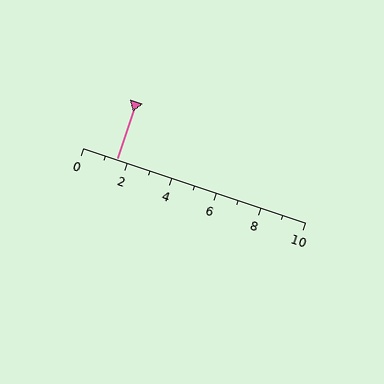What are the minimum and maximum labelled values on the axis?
The axis runs from 0 to 10.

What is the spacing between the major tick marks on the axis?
The major ticks are spaced 2 apart.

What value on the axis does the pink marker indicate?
The marker indicates approximately 1.5.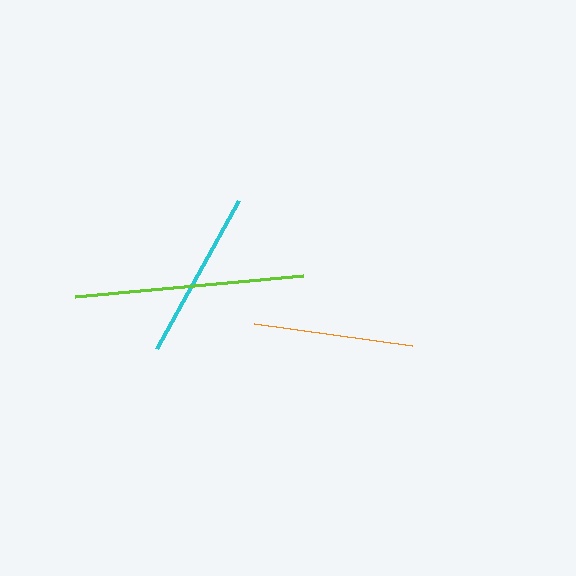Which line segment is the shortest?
The orange line is the shortest at approximately 160 pixels.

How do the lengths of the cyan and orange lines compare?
The cyan and orange lines are approximately the same length.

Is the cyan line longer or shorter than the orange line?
The cyan line is longer than the orange line.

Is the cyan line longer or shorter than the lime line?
The lime line is longer than the cyan line.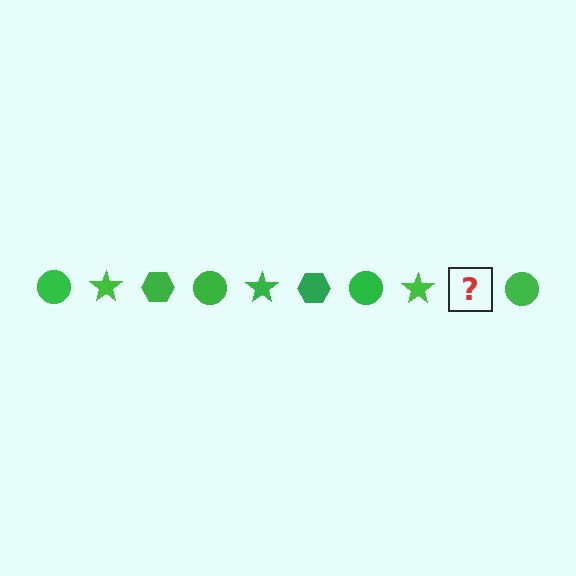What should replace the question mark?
The question mark should be replaced with a green hexagon.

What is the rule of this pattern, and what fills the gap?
The rule is that the pattern cycles through circle, star, hexagon shapes in green. The gap should be filled with a green hexagon.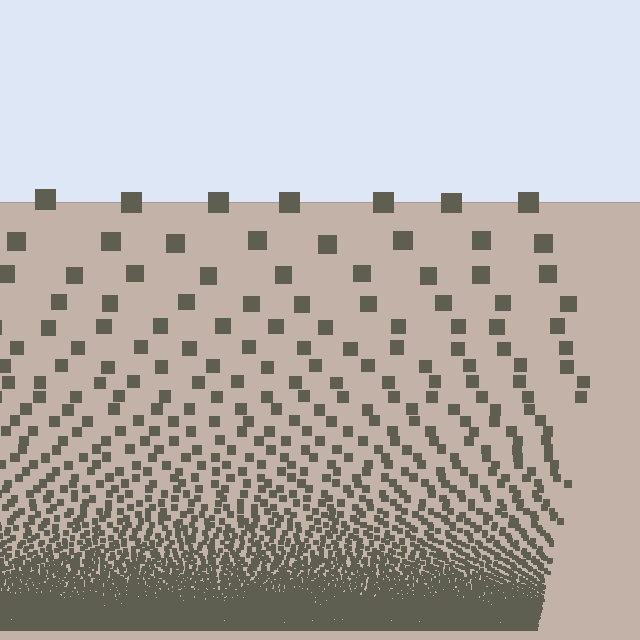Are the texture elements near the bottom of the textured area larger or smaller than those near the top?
Smaller. The gradient is inverted — elements near the bottom are smaller and denser.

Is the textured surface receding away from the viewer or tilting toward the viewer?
The surface appears to tilt toward the viewer. Texture elements get larger and sparser toward the top.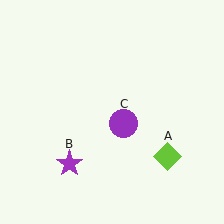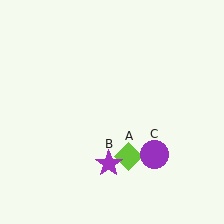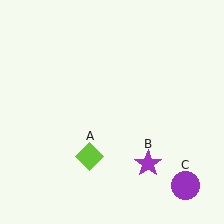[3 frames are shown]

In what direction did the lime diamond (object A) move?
The lime diamond (object A) moved left.